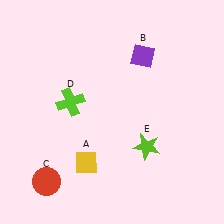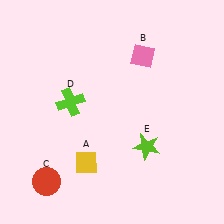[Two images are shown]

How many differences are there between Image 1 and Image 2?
There is 1 difference between the two images.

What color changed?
The diamond (B) changed from purple in Image 1 to pink in Image 2.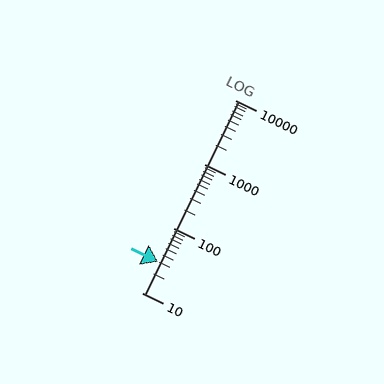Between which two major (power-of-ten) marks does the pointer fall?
The pointer is between 10 and 100.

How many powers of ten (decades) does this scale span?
The scale spans 3 decades, from 10 to 10000.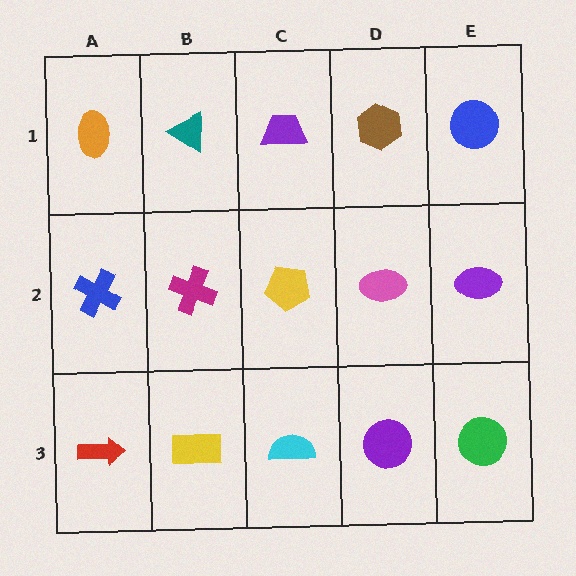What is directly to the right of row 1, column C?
A brown hexagon.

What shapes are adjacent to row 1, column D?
A pink ellipse (row 2, column D), a purple trapezoid (row 1, column C), a blue circle (row 1, column E).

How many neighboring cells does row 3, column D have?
3.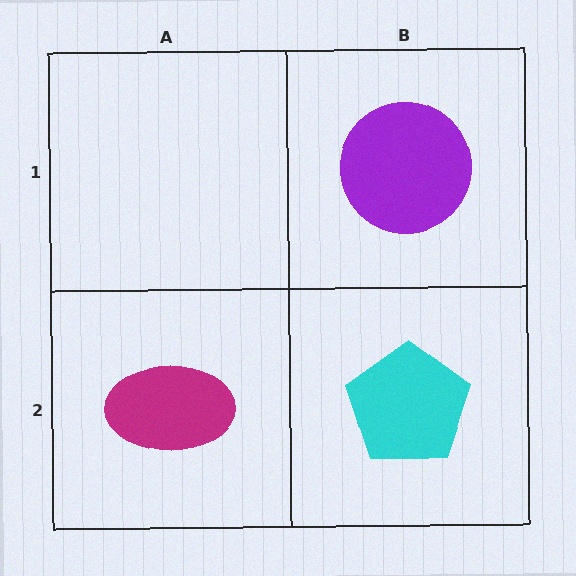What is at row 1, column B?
A purple circle.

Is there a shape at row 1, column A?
No, that cell is empty.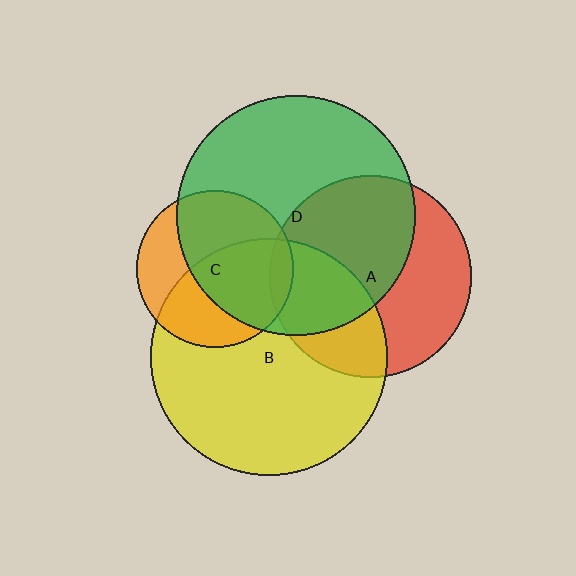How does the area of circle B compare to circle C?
Approximately 2.3 times.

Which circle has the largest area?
Circle D (green).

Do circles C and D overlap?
Yes.